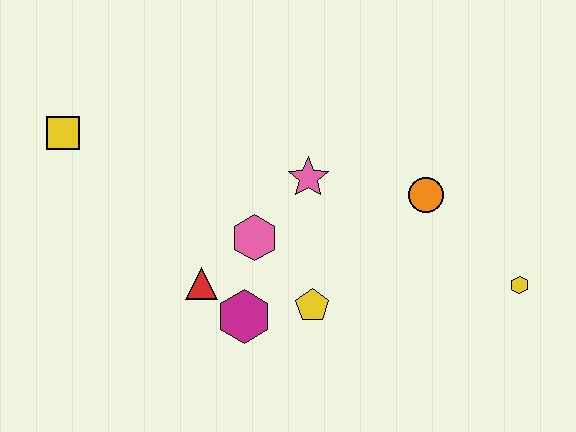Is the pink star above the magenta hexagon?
Yes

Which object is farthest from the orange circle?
The yellow square is farthest from the orange circle.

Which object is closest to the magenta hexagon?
The red triangle is closest to the magenta hexagon.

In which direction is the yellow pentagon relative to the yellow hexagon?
The yellow pentagon is to the left of the yellow hexagon.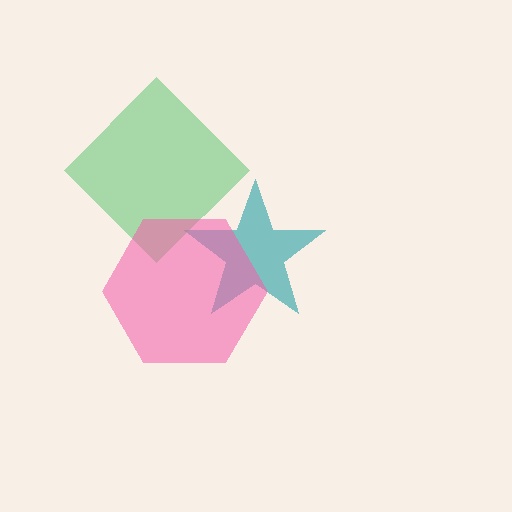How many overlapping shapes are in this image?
There are 3 overlapping shapes in the image.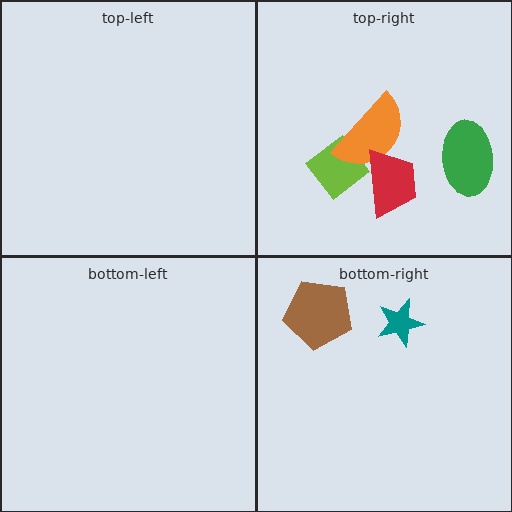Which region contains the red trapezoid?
The top-right region.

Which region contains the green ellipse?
The top-right region.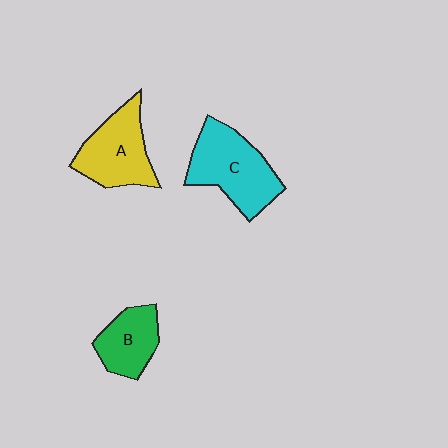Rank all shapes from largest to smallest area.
From largest to smallest: C (cyan), A (yellow), B (green).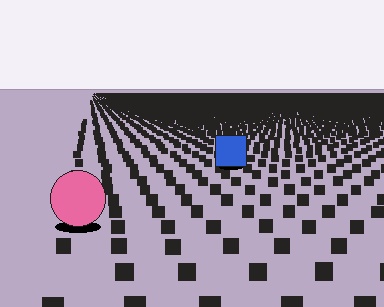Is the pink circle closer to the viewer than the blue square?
Yes. The pink circle is closer — you can tell from the texture gradient: the ground texture is coarser near it.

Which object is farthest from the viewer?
The blue square is farthest from the viewer. It appears smaller and the ground texture around it is denser.